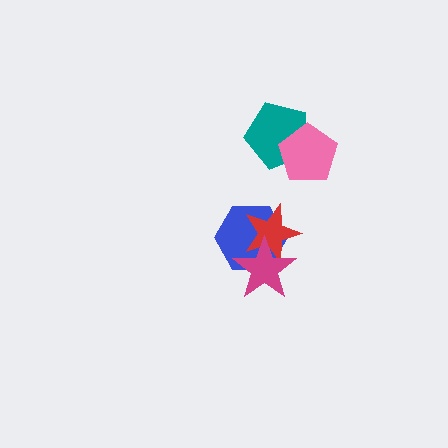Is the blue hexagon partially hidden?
Yes, it is partially covered by another shape.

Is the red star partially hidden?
Yes, it is partially covered by another shape.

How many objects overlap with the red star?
2 objects overlap with the red star.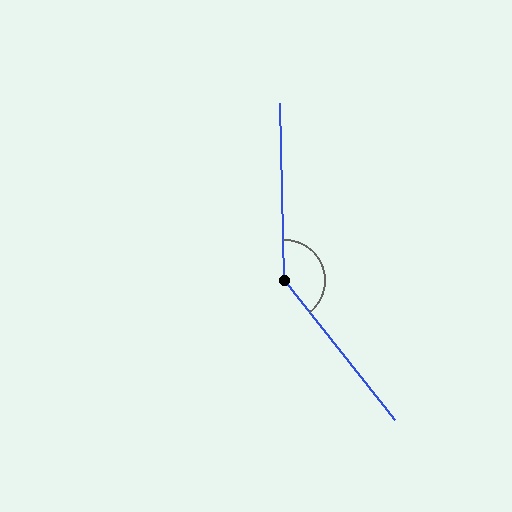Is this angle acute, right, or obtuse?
It is obtuse.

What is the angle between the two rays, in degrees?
Approximately 143 degrees.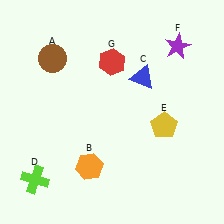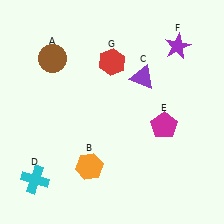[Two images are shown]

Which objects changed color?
C changed from blue to purple. D changed from lime to cyan. E changed from yellow to magenta.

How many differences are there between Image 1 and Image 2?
There are 3 differences between the two images.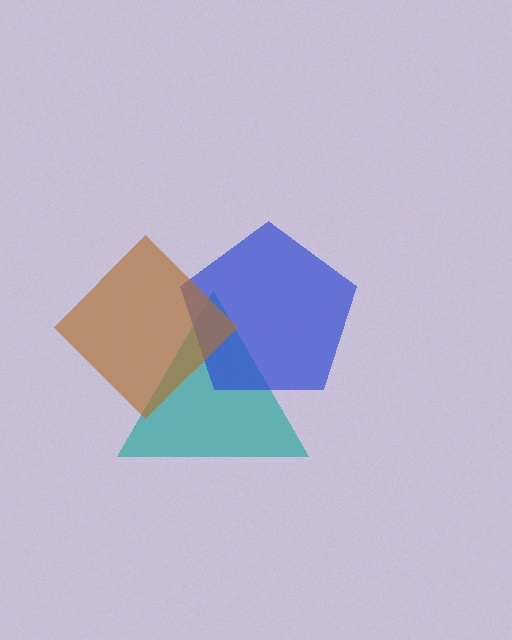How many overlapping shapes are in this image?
There are 3 overlapping shapes in the image.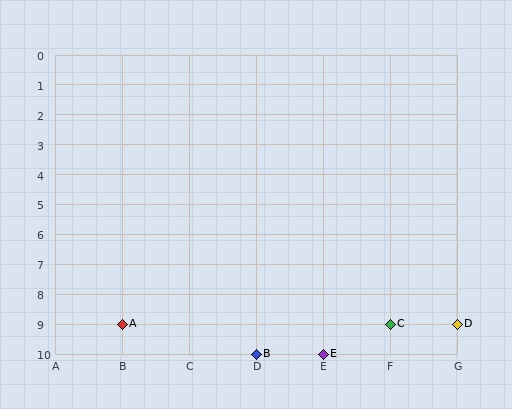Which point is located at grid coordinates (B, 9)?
Point A is at (B, 9).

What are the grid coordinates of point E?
Point E is at grid coordinates (E, 10).